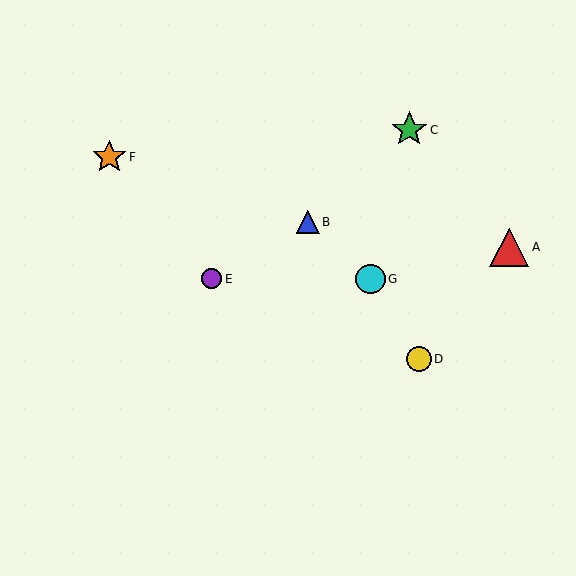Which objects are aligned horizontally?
Objects E, G are aligned horizontally.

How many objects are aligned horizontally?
2 objects (E, G) are aligned horizontally.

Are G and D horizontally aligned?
No, G is at y≈279 and D is at y≈359.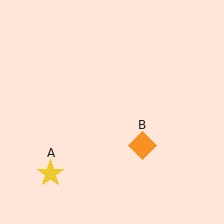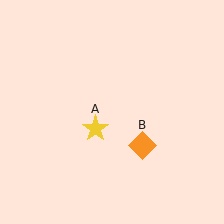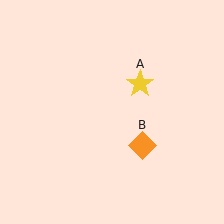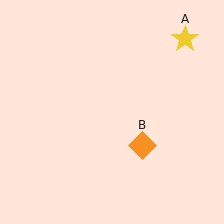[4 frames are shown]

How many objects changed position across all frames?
1 object changed position: yellow star (object A).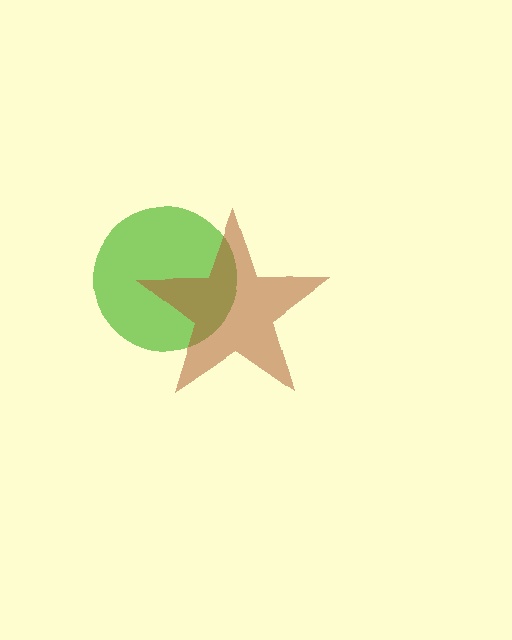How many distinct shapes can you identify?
There are 2 distinct shapes: a lime circle, a brown star.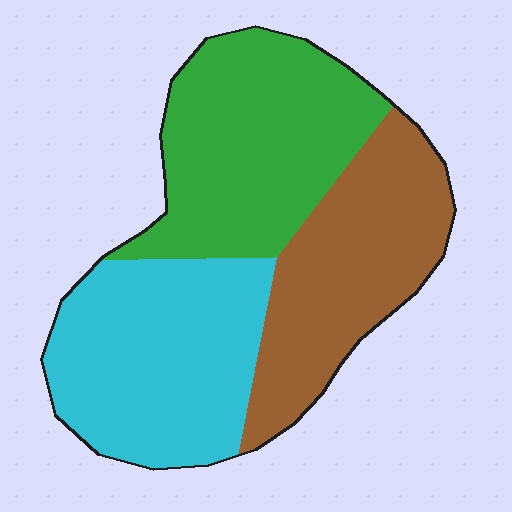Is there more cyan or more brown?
Cyan.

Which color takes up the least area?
Brown, at roughly 30%.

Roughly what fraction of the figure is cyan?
Cyan covers roughly 35% of the figure.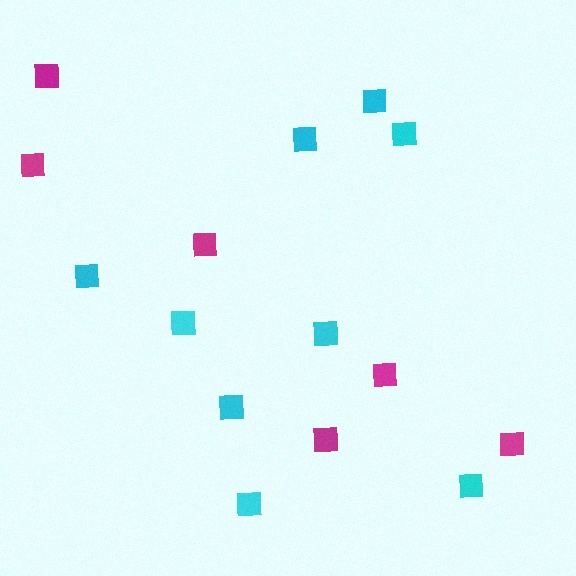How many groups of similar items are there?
There are 2 groups: one group of cyan squares (9) and one group of magenta squares (6).